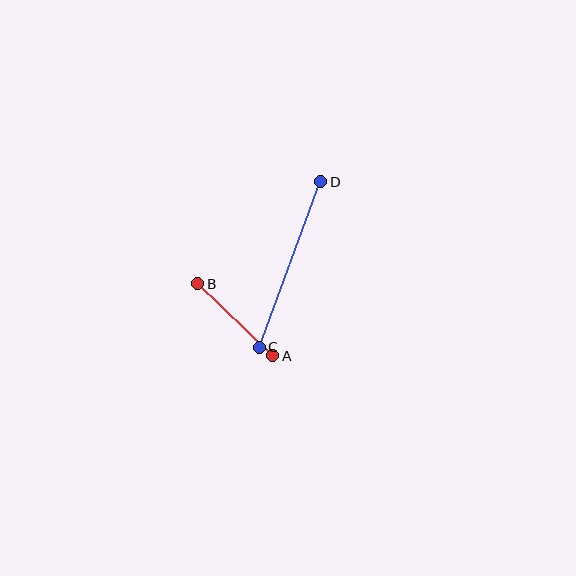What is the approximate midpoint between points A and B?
The midpoint is at approximately (235, 320) pixels.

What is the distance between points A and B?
The distance is approximately 104 pixels.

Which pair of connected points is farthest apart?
Points C and D are farthest apart.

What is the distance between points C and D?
The distance is approximately 177 pixels.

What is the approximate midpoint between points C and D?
The midpoint is at approximately (290, 264) pixels.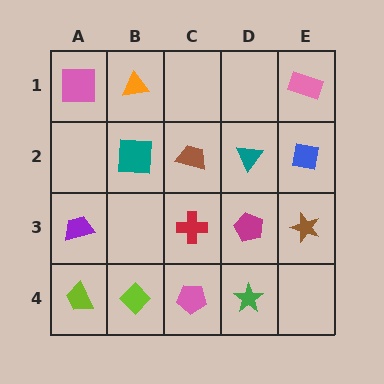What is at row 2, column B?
A teal square.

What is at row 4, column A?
A lime trapezoid.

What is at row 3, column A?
A purple trapezoid.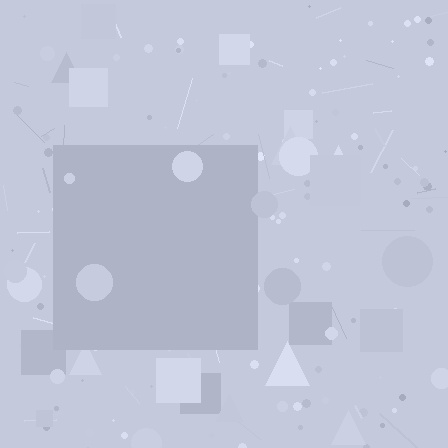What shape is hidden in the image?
A square is hidden in the image.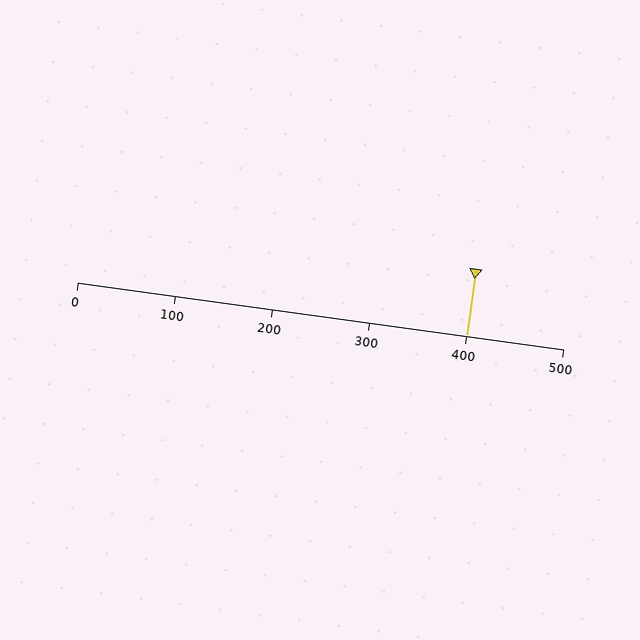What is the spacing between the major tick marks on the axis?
The major ticks are spaced 100 apart.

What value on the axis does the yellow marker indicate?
The marker indicates approximately 400.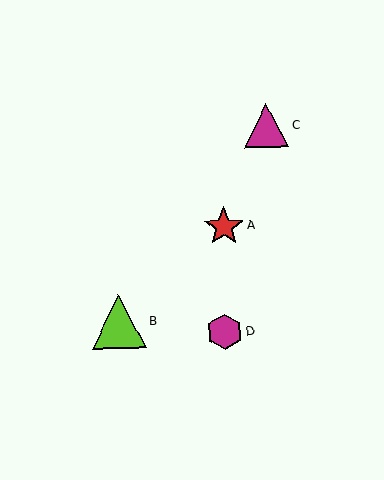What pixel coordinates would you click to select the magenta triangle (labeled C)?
Click at (266, 126) to select the magenta triangle C.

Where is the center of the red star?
The center of the red star is at (224, 227).